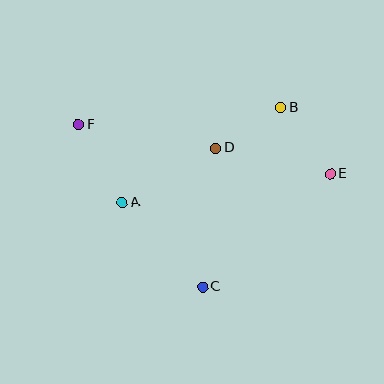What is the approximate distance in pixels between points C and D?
The distance between C and D is approximately 139 pixels.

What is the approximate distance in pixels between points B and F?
The distance between B and F is approximately 203 pixels.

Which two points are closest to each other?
Points B and D are closest to each other.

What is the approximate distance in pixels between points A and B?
The distance between A and B is approximately 185 pixels.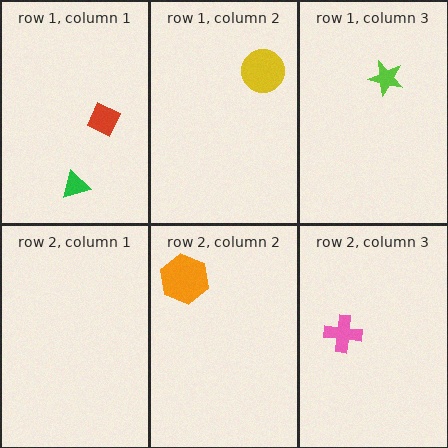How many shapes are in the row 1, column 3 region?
1.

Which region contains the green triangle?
The row 1, column 1 region.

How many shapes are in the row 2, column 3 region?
1.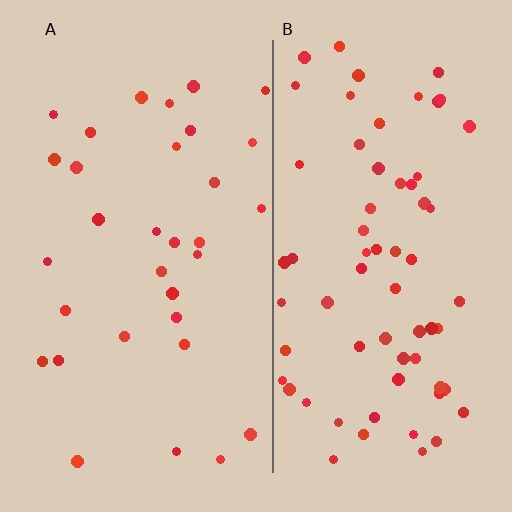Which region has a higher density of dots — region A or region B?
B (the right).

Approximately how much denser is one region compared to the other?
Approximately 2.1× — region B over region A.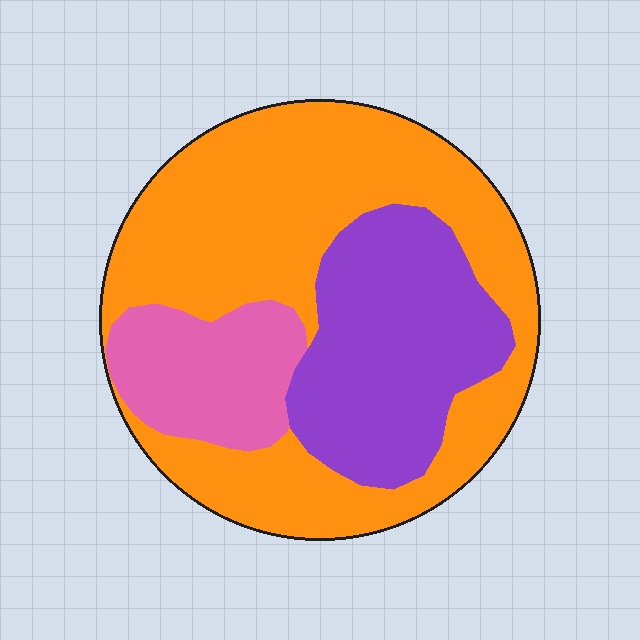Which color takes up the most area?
Orange, at roughly 55%.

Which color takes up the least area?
Pink, at roughly 15%.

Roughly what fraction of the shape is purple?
Purple takes up about one quarter (1/4) of the shape.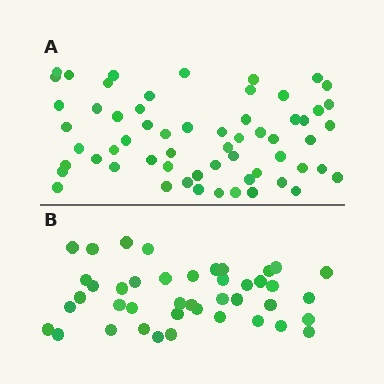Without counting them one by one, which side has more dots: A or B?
Region A (the top region) has more dots.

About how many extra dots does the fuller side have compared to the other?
Region A has approximately 20 more dots than region B.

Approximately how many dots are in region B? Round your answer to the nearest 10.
About 40 dots. (The exact count is 42, which rounds to 40.)